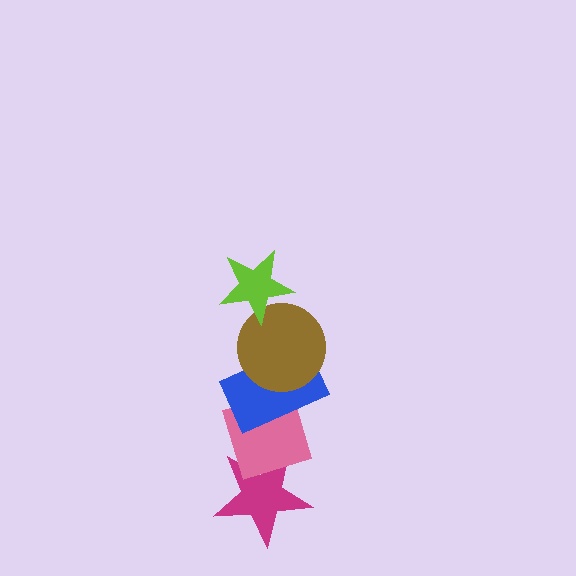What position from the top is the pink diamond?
The pink diamond is 4th from the top.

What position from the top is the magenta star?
The magenta star is 5th from the top.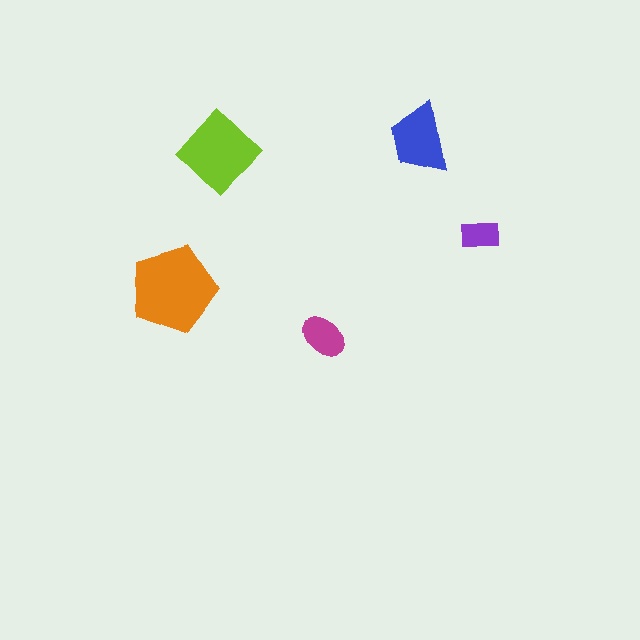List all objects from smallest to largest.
The purple rectangle, the magenta ellipse, the blue trapezoid, the lime diamond, the orange pentagon.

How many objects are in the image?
There are 5 objects in the image.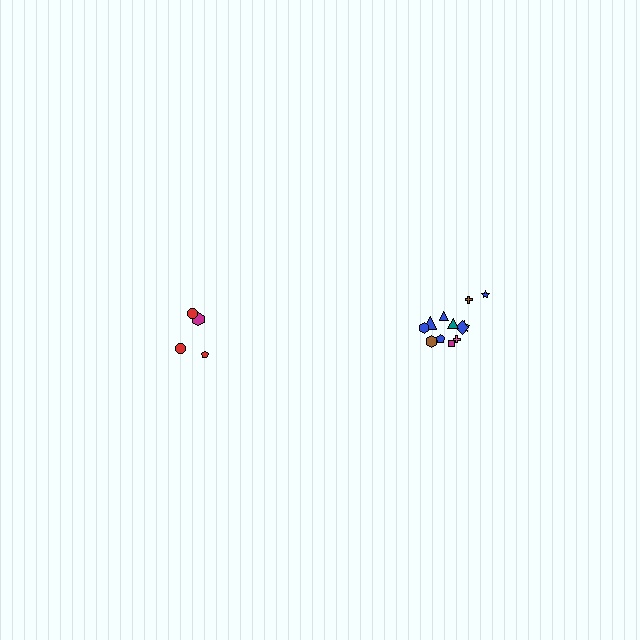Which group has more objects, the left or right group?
The right group.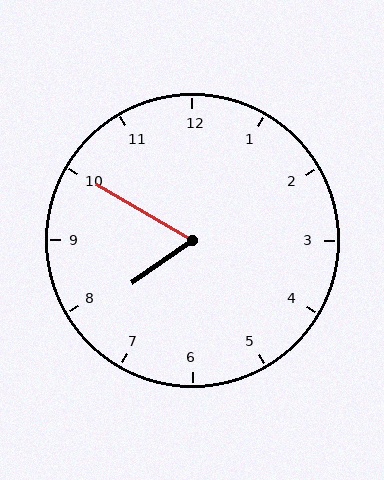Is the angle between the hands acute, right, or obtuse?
It is acute.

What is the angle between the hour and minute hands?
Approximately 65 degrees.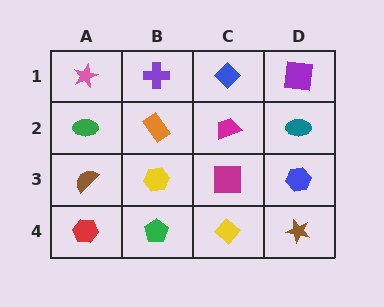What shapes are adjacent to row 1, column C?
A magenta trapezoid (row 2, column C), a purple cross (row 1, column B), a purple square (row 1, column D).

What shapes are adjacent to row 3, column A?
A green ellipse (row 2, column A), a red hexagon (row 4, column A), a yellow hexagon (row 3, column B).